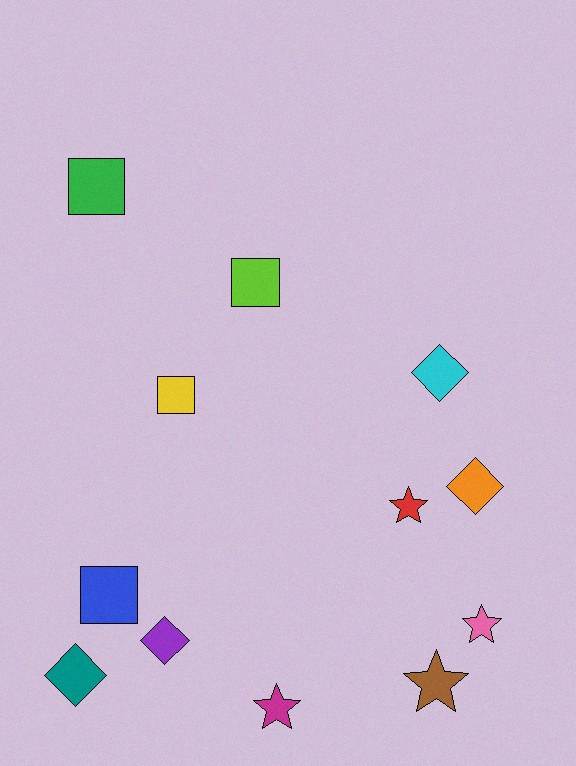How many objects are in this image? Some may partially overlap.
There are 12 objects.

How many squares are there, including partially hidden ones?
There are 4 squares.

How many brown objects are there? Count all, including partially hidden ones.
There is 1 brown object.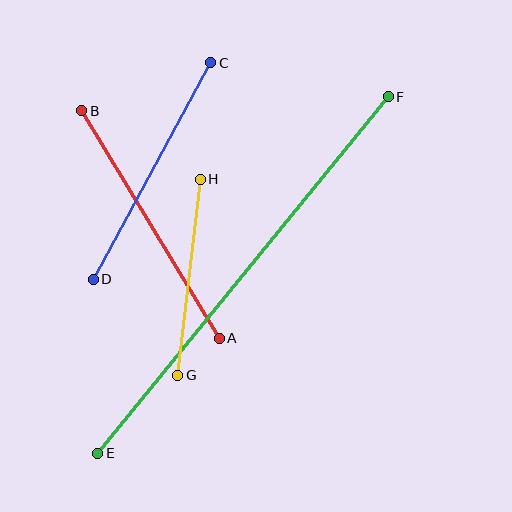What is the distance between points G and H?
The distance is approximately 197 pixels.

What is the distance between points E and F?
The distance is approximately 460 pixels.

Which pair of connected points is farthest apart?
Points E and F are farthest apart.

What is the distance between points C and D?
The distance is approximately 246 pixels.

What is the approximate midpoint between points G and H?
The midpoint is at approximately (189, 277) pixels.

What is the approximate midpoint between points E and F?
The midpoint is at approximately (243, 275) pixels.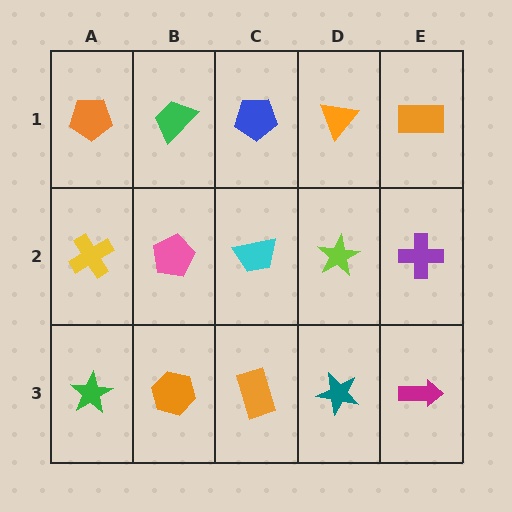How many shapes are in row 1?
5 shapes.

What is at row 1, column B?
A green trapezoid.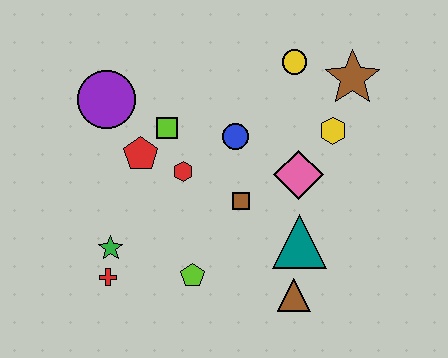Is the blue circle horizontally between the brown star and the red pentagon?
Yes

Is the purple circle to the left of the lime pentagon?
Yes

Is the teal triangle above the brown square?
No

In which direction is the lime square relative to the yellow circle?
The lime square is to the left of the yellow circle.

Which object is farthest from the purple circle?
The brown triangle is farthest from the purple circle.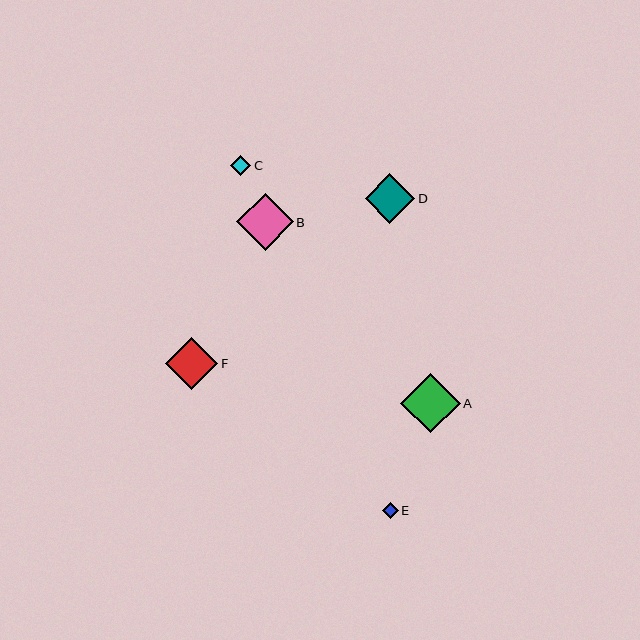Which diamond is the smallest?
Diamond E is the smallest with a size of approximately 16 pixels.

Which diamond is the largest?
Diamond A is the largest with a size of approximately 60 pixels.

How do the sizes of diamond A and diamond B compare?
Diamond A and diamond B are approximately the same size.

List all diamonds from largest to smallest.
From largest to smallest: A, B, F, D, C, E.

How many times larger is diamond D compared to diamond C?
Diamond D is approximately 2.5 times the size of diamond C.